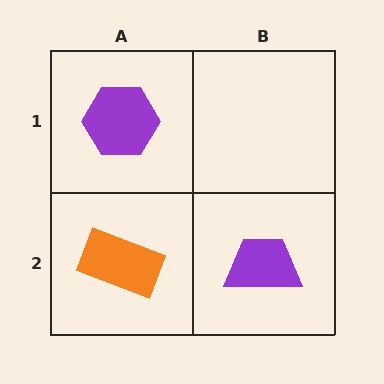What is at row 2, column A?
An orange rectangle.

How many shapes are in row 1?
1 shape.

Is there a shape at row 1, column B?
No, that cell is empty.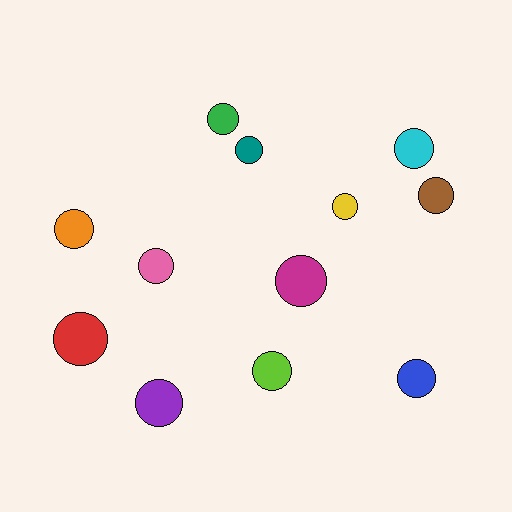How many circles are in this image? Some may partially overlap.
There are 12 circles.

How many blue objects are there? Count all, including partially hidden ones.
There is 1 blue object.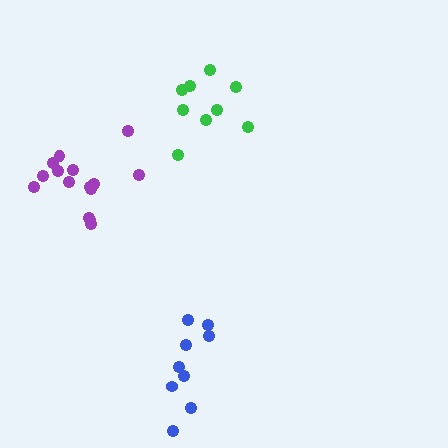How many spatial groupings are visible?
There are 3 spatial groupings.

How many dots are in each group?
Group 1: 15 dots, Group 2: 9 dots, Group 3: 9 dots (33 total).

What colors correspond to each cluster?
The clusters are colored: purple, blue, green.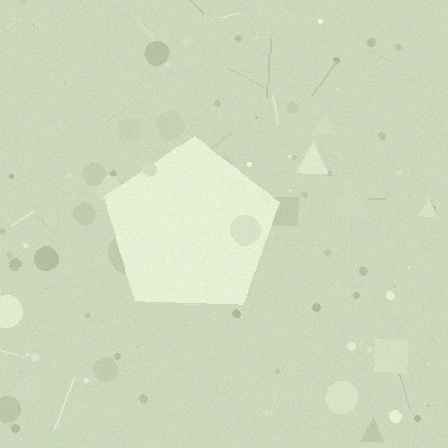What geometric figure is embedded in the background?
A pentagon is embedded in the background.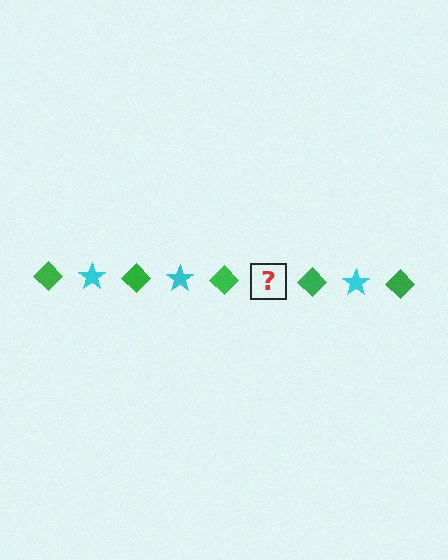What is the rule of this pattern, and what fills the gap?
The rule is that the pattern alternates between green diamond and cyan star. The gap should be filled with a cyan star.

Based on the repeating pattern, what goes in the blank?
The blank should be a cyan star.